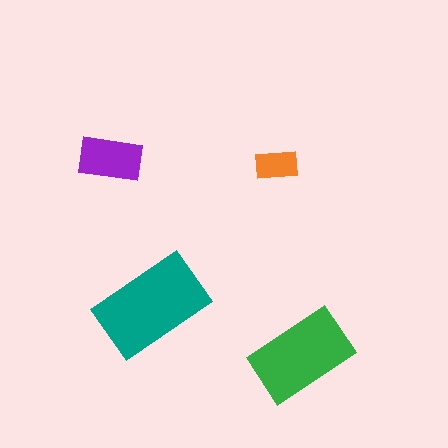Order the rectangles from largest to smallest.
the teal one, the green one, the purple one, the orange one.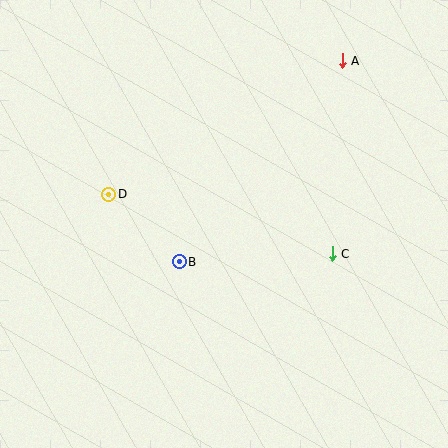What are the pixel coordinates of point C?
Point C is at (332, 254).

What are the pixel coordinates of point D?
Point D is at (109, 194).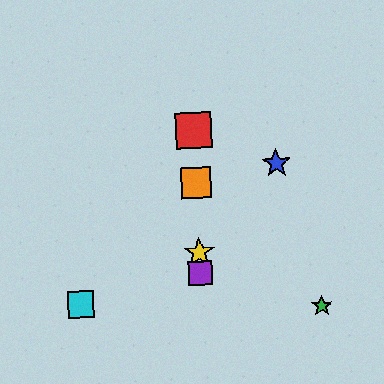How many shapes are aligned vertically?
4 shapes (the red square, the yellow star, the purple square, the orange square) are aligned vertically.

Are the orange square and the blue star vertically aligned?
No, the orange square is at x≈196 and the blue star is at x≈276.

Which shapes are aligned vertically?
The red square, the yellow star, the purple square, the orange square are aligned vertically.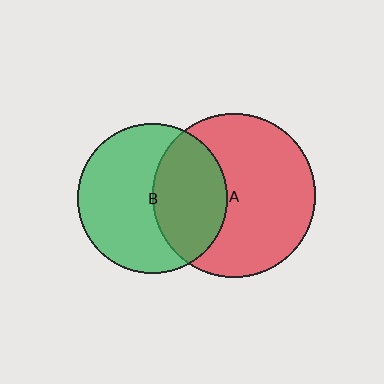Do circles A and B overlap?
Yes.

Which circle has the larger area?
Circle A (red).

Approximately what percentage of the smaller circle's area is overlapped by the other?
Approximately 40%.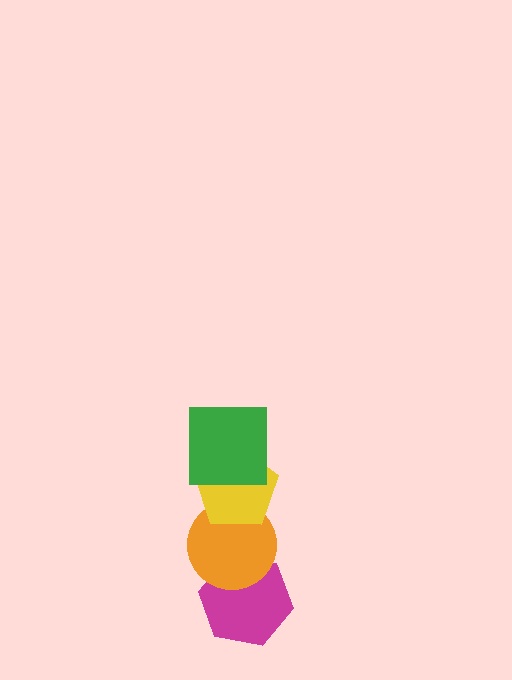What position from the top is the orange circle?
The orange circle is 3rd from the top.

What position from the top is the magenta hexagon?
The magenta hexagon is 4th from the top.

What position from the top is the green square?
The green square is 1st from the top.